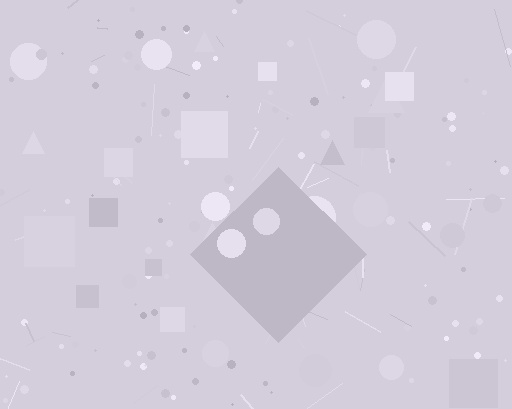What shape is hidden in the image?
A diamond is hidden in the image.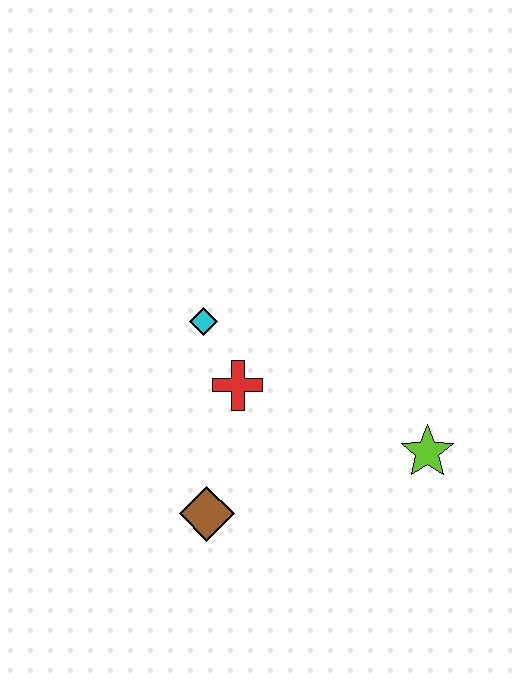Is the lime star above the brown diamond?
Yes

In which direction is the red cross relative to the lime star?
The red cross is to the left of the lime star.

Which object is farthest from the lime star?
The cyan diamond is farthest from the lime star.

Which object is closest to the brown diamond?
The red cross is closest to the brown diamond.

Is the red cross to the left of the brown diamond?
No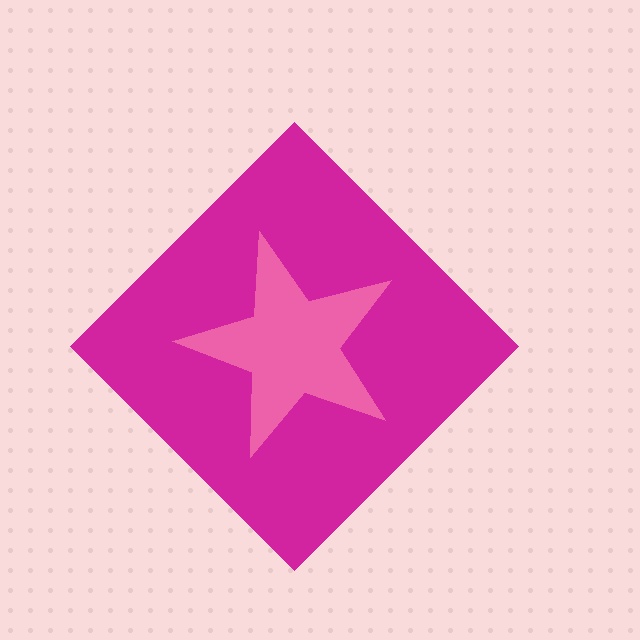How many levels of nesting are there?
2.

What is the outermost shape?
The magenta diamond.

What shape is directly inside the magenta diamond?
The pink star.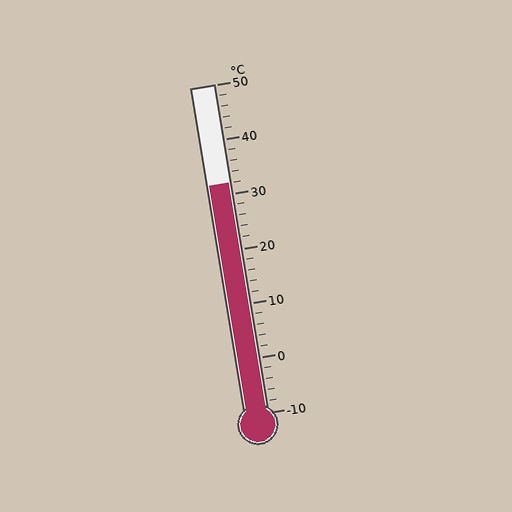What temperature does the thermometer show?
The thermometer shows approximately 32°C.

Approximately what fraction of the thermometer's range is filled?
The thermometer is filled to approximately 70% of its range.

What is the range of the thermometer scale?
The thermometer scale ranges from -10°C to 50°C.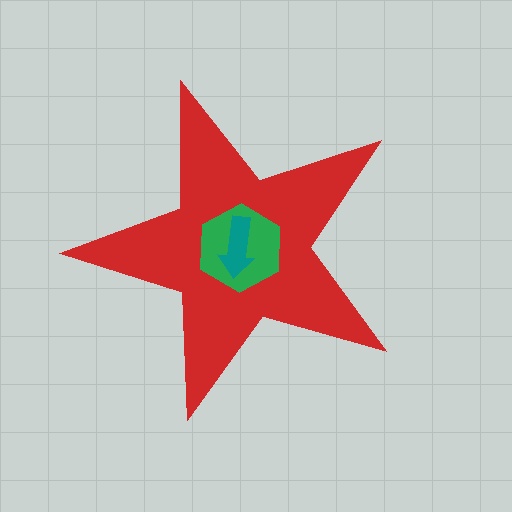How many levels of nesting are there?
3.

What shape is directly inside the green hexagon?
The teal arrow.